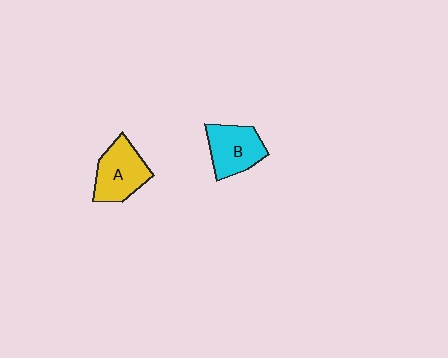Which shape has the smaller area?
Shape B (cyan).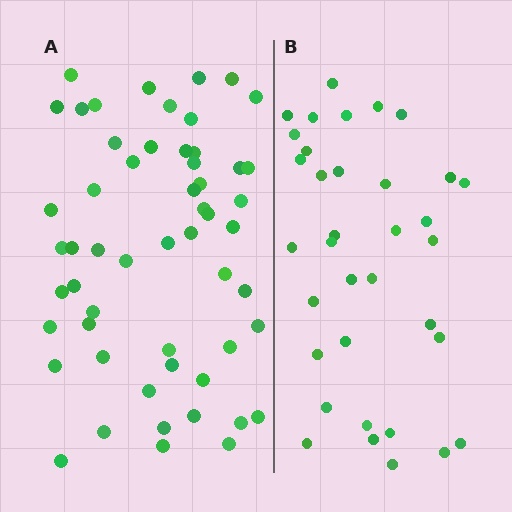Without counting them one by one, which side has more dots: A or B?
Region A (the left region) has more dots.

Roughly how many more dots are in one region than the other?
Region A has approximately 20 more dots than region B.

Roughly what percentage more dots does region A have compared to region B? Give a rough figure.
About 55% more.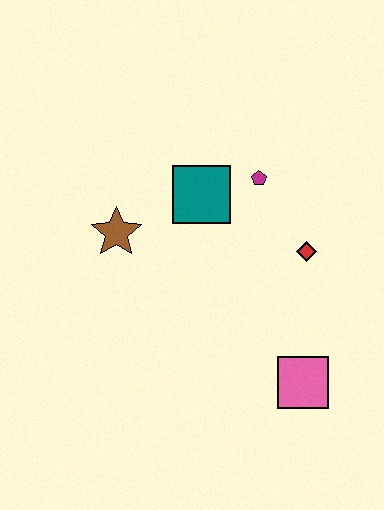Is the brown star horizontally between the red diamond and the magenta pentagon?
No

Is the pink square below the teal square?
Yes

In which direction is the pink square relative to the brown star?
The pink square is to the right of the brown star.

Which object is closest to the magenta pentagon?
The teal square is closest to the magenta pentagon.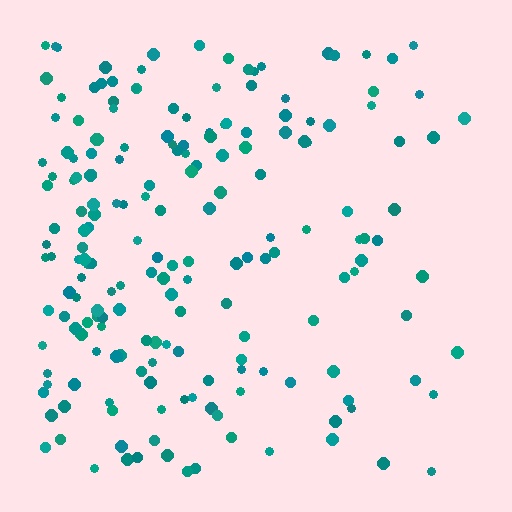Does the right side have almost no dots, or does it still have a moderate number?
Still a moderate number, just noticeably fewer than the left.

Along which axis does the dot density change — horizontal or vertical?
Horizontal.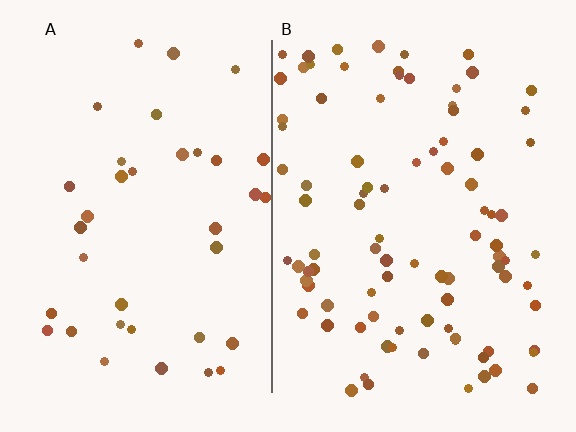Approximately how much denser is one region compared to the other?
Approximately 2.5× — region B over region A.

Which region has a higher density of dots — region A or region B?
B (the right).